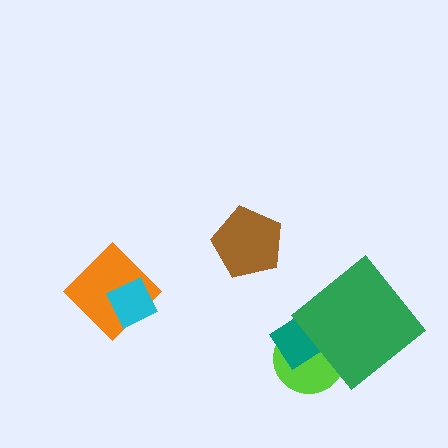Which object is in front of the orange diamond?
The cyan diamond is in front of the orange diamond.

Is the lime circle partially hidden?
Yes, it is partially covered by another shape.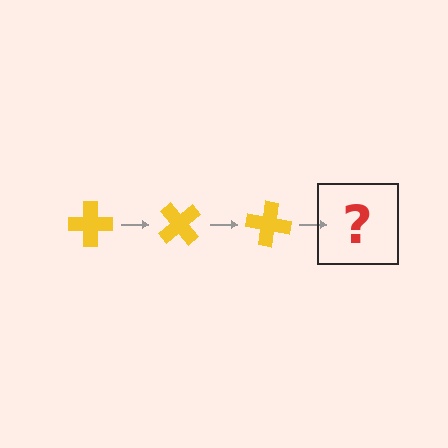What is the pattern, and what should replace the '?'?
The pattern is that the cross rotates 50 degrees each step. The '?' should be a yellow cross rotated 150 degrees.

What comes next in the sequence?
The next element should be a yellow cross rotated 150 degrees.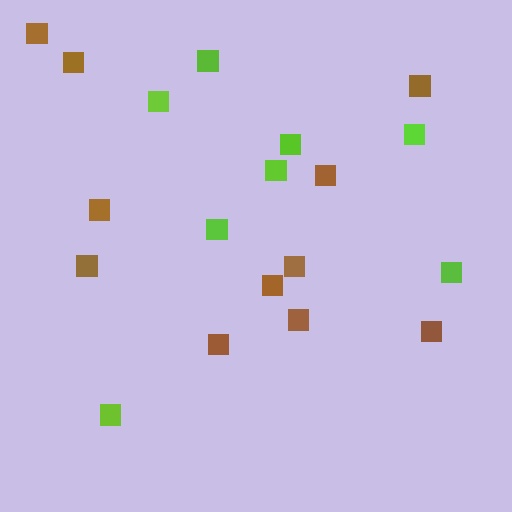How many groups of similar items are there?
There are 2 groups: one group of lime squares (8) and one group of brown squares (11).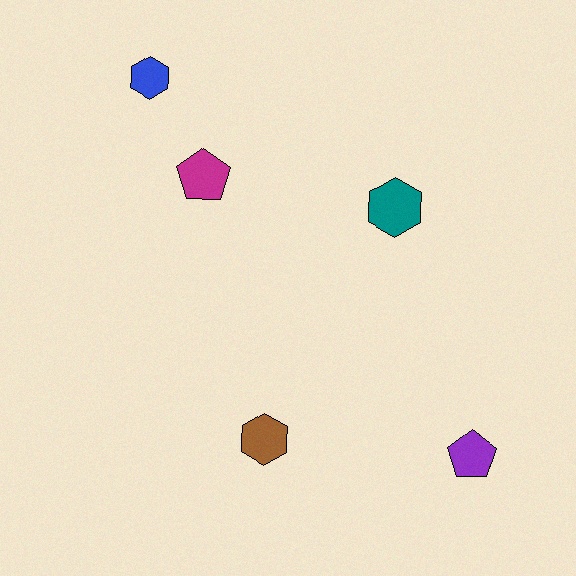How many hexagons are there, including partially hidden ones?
There are 3 hexagons.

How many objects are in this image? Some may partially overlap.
There are 5 objects.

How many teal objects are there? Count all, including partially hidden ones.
There is 1 teal object.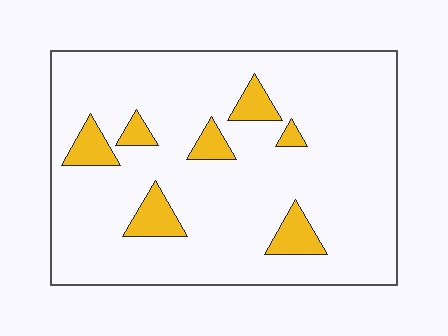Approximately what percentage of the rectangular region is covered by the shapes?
Approximately 10%.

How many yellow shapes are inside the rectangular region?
7.